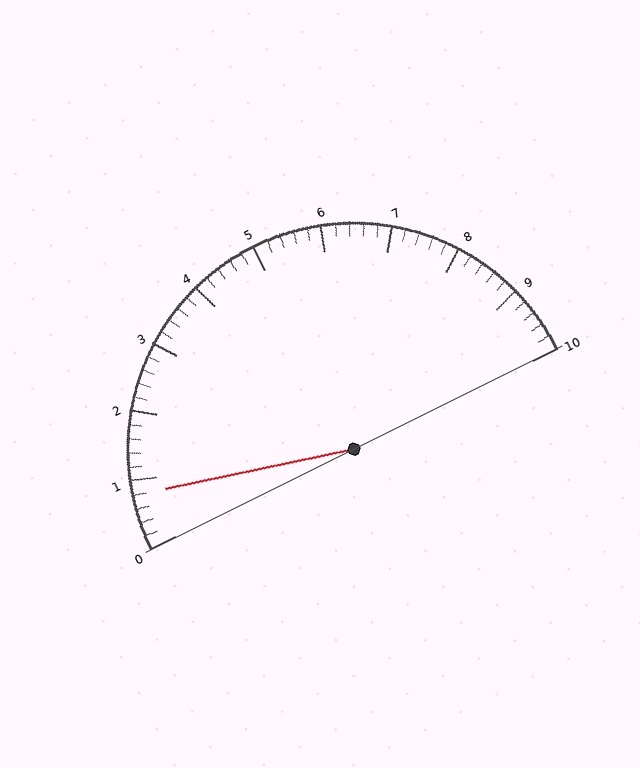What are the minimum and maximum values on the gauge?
The gauge ranges from 0 to 10.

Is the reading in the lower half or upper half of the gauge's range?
The reading is in the lower half of the range (0 to 10).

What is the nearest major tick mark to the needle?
The nearest major tick mark is 1.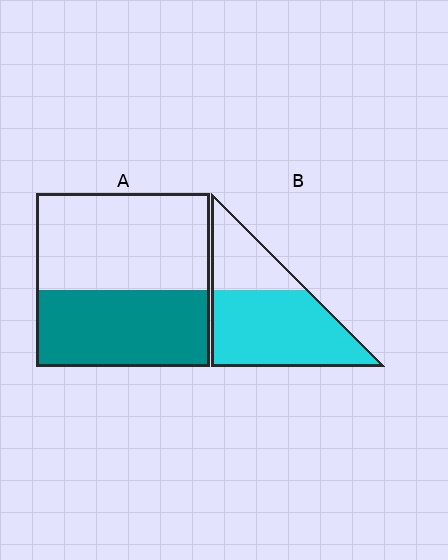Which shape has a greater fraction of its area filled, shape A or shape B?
Shape B.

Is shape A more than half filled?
No.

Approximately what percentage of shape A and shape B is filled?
A is approximately 45% and B is approximately 70%.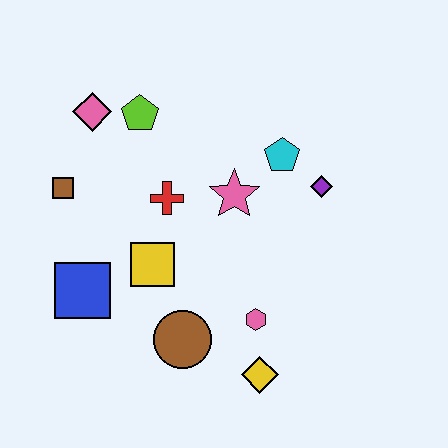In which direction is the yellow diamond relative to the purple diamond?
The yellow diamond is below the purple diamond.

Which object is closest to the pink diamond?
The lime pentagon is closest to the pink diamond.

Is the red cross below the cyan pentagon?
Yes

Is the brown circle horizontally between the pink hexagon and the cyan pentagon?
No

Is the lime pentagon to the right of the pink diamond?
Yes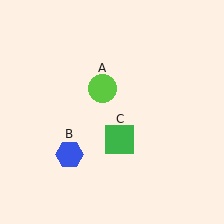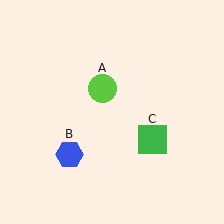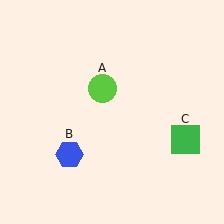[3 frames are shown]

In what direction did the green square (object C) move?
The green square (object C) moved right.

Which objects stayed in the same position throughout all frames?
Lime circle (object A) and blue hexagon (object B) remained stationary.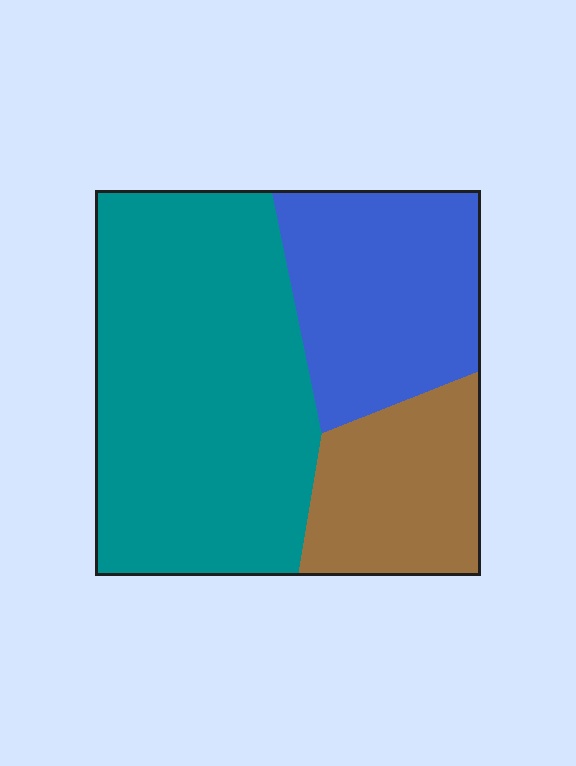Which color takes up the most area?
Teal, at roughly 55%.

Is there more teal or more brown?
Teal.